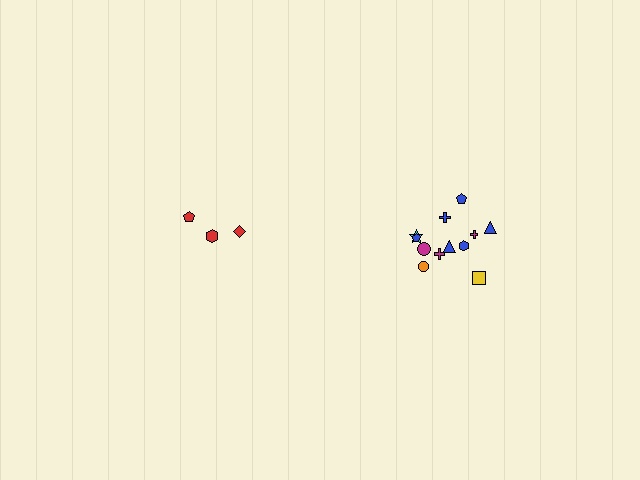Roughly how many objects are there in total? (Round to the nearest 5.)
Roughly 15 objects in total.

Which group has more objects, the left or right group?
The right group.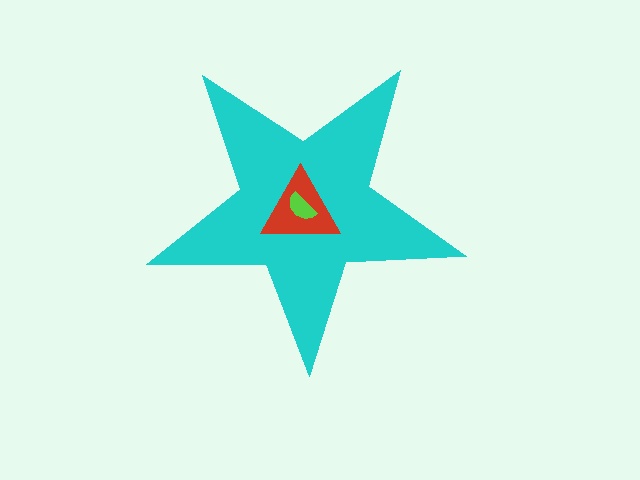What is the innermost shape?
The lime semicircle.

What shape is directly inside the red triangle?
The lime semicircle.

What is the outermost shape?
The cyan star.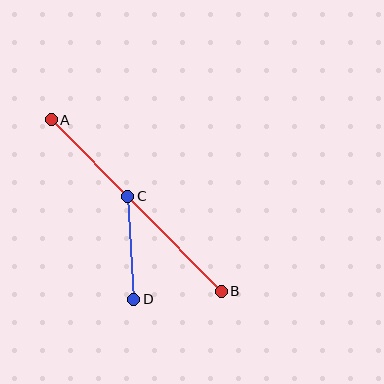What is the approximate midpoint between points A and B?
The midpoint is at approximately (136, 205) pixels.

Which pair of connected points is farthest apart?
Points A and B are farthest apart.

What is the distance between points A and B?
The distance is approximately 242 pixels.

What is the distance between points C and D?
The distance is approximately 103 pixels.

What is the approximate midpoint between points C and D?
The midpoint is at approximately (131, 248) pixels.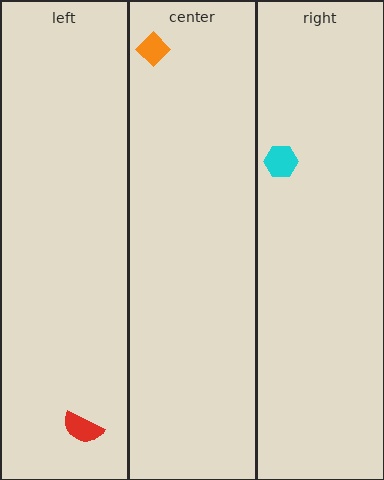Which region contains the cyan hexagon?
The right region.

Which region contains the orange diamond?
The center region.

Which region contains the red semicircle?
The left region.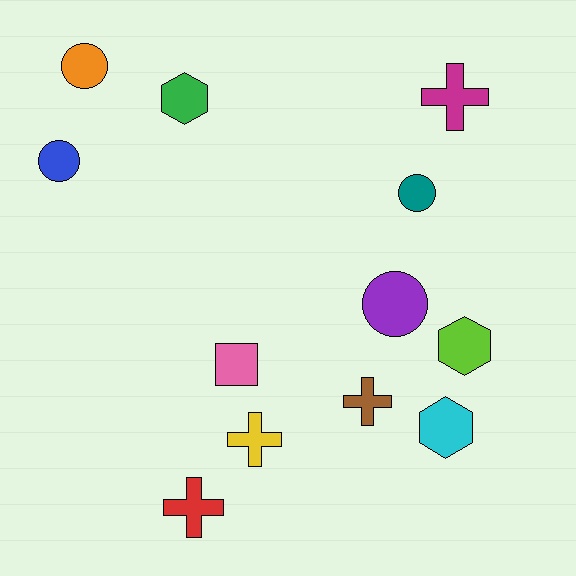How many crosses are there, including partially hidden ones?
There are 4 crosses.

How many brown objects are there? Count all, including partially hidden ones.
There is 1 brown object.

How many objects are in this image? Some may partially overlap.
There are 12 objects.